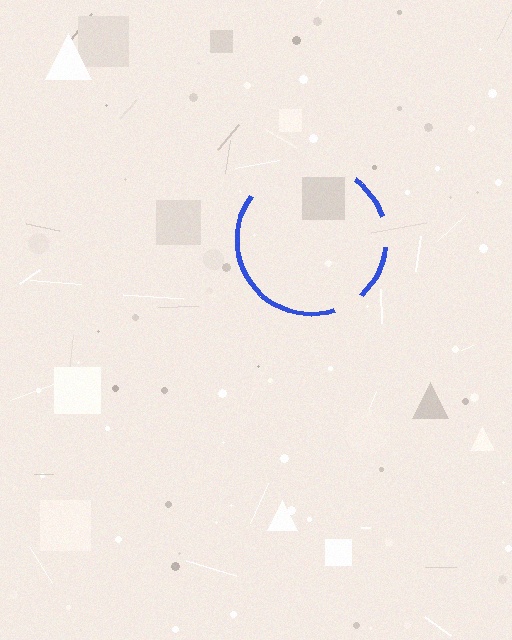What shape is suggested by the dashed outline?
The dashed outline suggests a circle.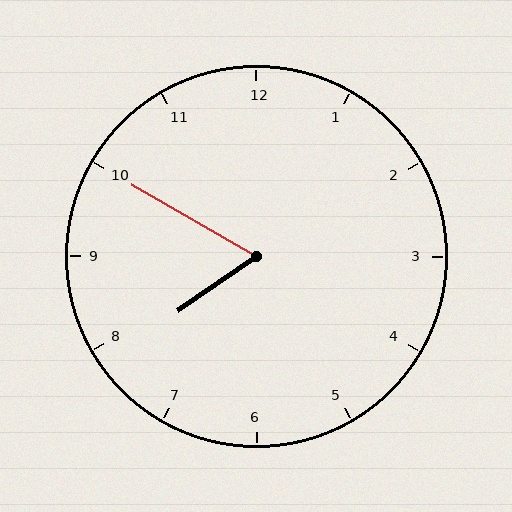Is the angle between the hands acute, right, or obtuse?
It is acute.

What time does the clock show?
7:50.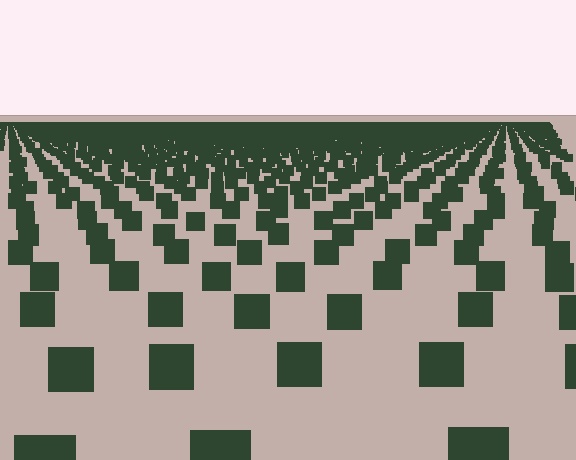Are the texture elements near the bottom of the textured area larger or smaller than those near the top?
Larger. Near the bottom, elements are closer to the viewer and appear at a bigger on-screen size.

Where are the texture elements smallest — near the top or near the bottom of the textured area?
Near the top.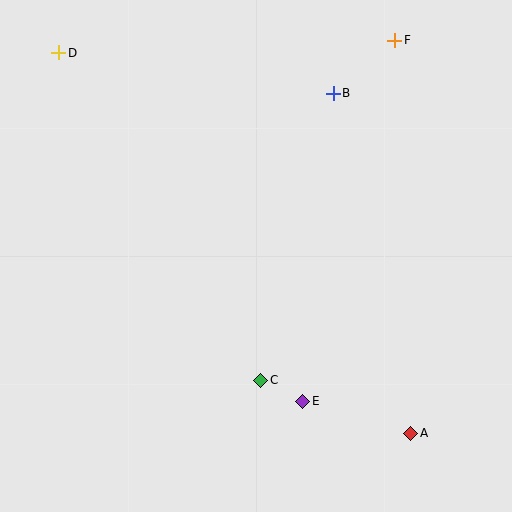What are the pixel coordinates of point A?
Point A is at (411, 433).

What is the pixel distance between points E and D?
The distance between E and D is 425 pixels.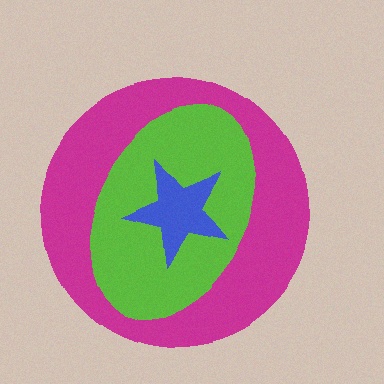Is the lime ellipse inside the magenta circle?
Yes.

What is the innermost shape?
The blue star.